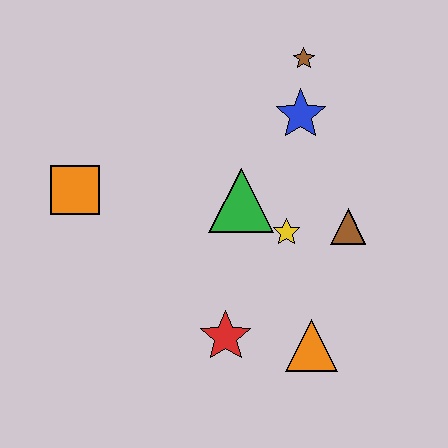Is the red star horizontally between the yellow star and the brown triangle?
No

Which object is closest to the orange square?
The green triangle is closest to the orange square.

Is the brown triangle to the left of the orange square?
No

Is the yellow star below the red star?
No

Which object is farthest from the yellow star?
The orange square is farthest from the yellow star.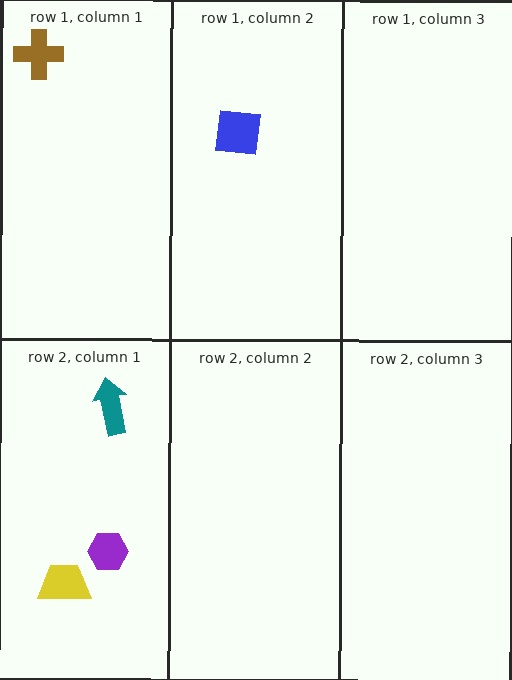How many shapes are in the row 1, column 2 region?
1.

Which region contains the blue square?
The row 1, column 2 region.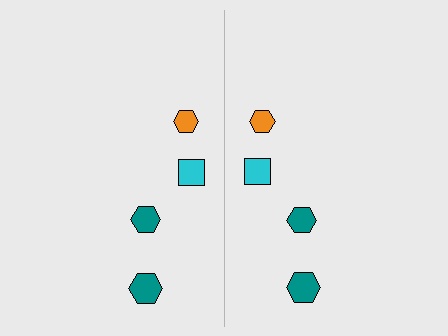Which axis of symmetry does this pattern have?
The pattern has a vertical axis of symmetry running through the center of the image.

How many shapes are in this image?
There are 8 shapes in this image.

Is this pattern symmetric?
Yes, this pattern has bilateral (reflection) symmetry.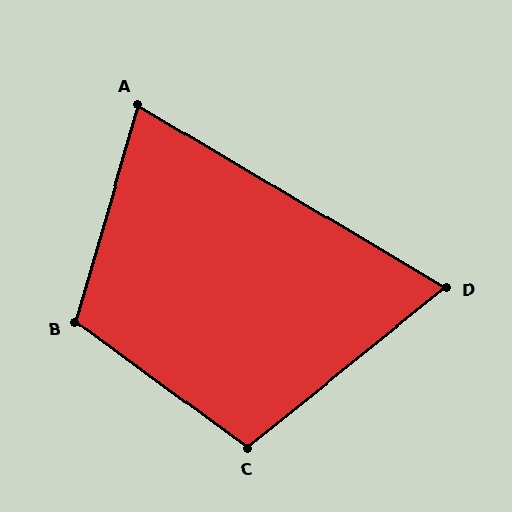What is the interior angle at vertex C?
Approximately 105 degrees (obtuse).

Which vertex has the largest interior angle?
B, at approximately 110 degrees.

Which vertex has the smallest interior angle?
D, at approximately 70 degrees.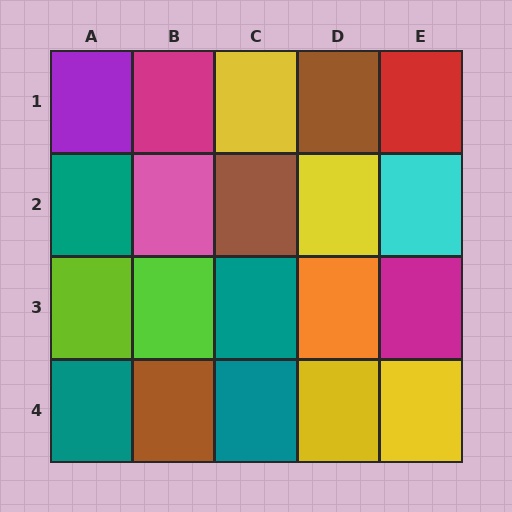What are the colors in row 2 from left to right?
Teal, pink, brown, yellow, cyan.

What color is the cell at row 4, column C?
Teal.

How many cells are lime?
2 cells are lime.